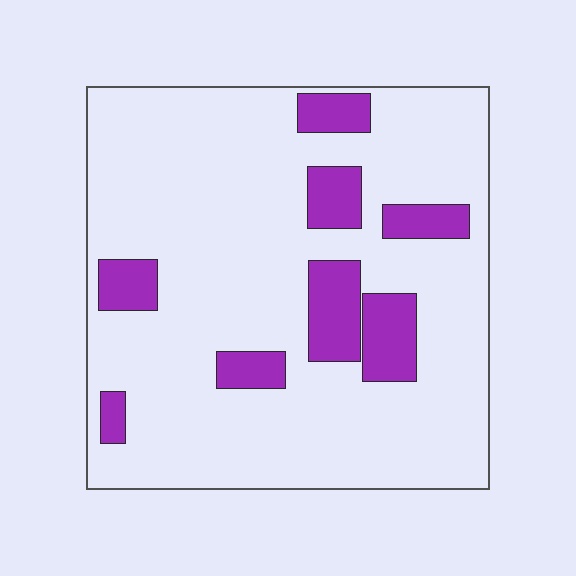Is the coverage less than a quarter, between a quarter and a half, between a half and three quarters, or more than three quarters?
Less than a quarter.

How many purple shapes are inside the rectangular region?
8.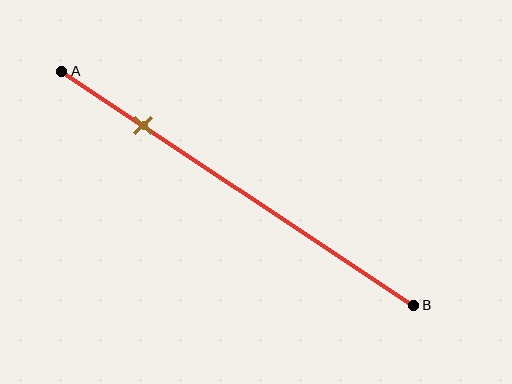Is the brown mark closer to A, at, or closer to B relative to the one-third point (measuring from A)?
The brown mark is closer to point A than the one-third point of segment AB.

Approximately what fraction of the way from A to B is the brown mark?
The brown mark is approximately 25% of the way from A to B.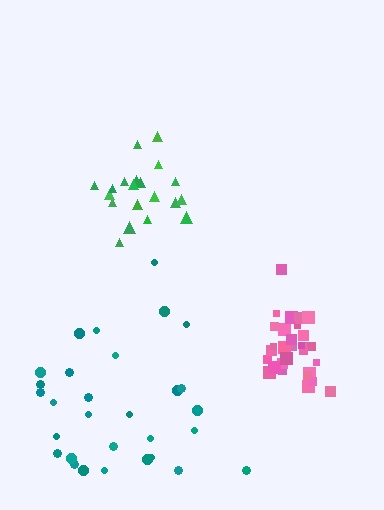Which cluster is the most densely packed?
Pink.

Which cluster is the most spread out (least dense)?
Teal.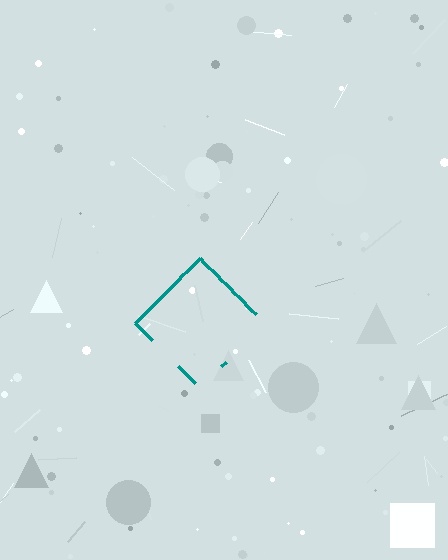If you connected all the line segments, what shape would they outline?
They would outline a diamond.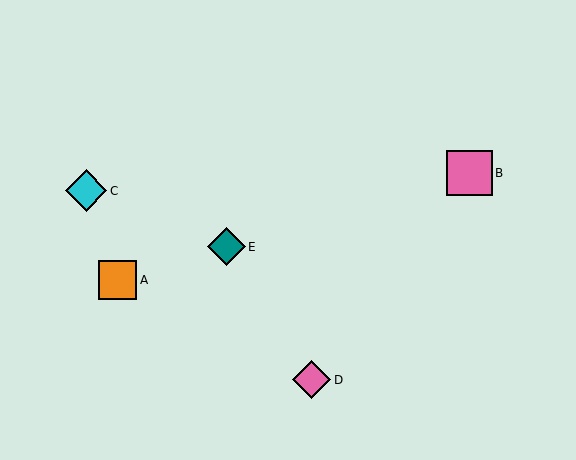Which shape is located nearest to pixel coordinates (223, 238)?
The teal diamond (labeled E) at (226, 247) is nearest to that location.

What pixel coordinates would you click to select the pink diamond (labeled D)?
Click at (312, 380) to select the pink diamond D.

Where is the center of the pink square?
The center of the pink square is at (470, 173).